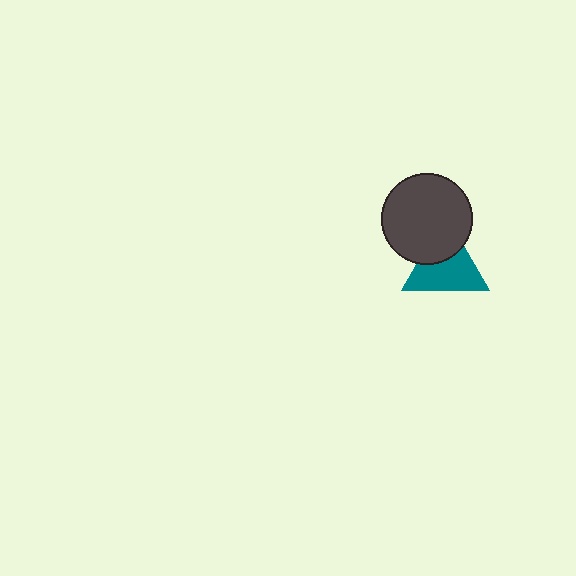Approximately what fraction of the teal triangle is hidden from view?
Roughly 34% of the teal triangle is hidden behind the dark gray circle.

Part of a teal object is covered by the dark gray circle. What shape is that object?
It is a triangle.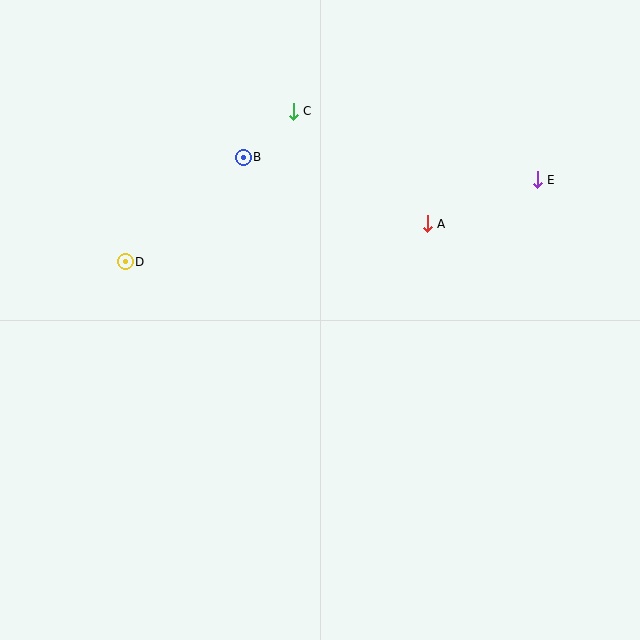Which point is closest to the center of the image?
Point A at (427, 224) is closest to the center.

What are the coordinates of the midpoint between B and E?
The midpoint between B and E is at (390, 168).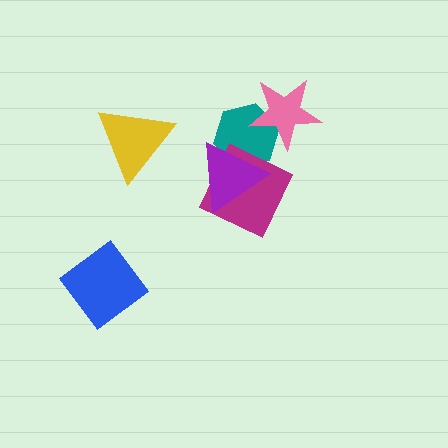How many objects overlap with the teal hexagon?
3 objects overlap with the teal hexagon.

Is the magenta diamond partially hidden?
Yes, it is partially covered by another shape.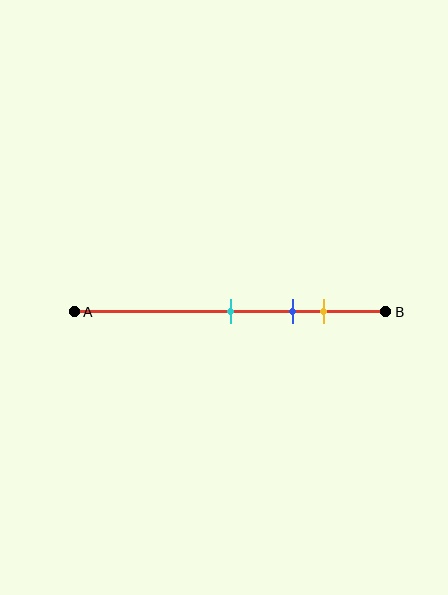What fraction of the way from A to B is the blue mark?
The blue mark is approximately 70% (0.7) of the way from A to B.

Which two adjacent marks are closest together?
The blue and yellow marks are the closest adjacent pair.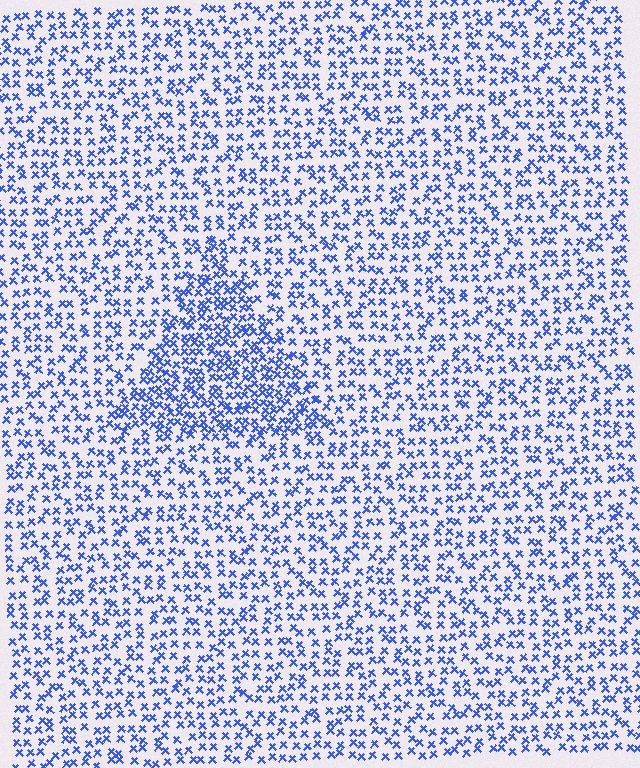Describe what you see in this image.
The image contains small blue elements arranged at two different densities. A triangle-shaped region is visible where the elements are more densely packed than the surrounding area.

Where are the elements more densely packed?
The elements are more densely packed inside the triangle boundary.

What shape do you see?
I see a triangle.